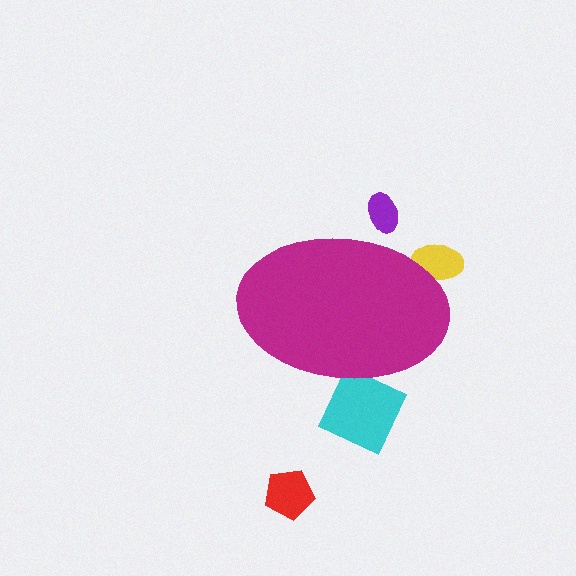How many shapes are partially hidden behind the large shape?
3 shapes are partially hidden.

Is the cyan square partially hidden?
Yes, the cyan square is partially hidden behind the magenta ellipse.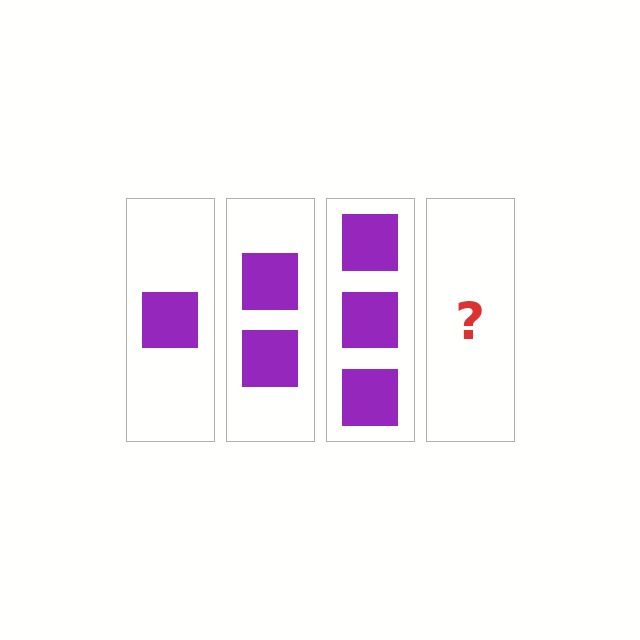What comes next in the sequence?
The next element should be 4 squares.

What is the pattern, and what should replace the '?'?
The pattern is that each step adds one more square. The '?' should be 4 squares.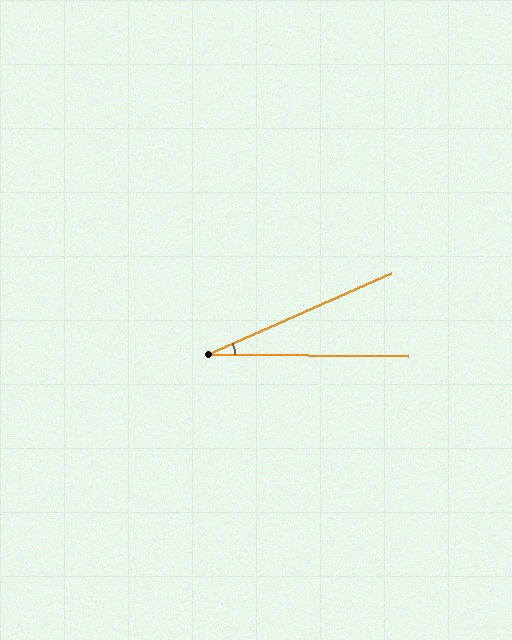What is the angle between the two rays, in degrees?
Approximately 25 degrees.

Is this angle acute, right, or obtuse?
It is acute.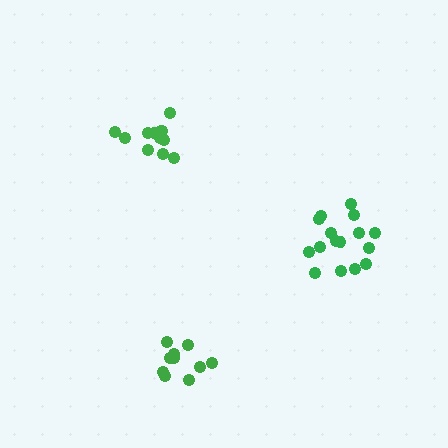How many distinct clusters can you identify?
There are 3 distinct clusters.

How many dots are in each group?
Group 1: 10 dots, Group 2: 13 dots, Group 3: 16 dots (39 total).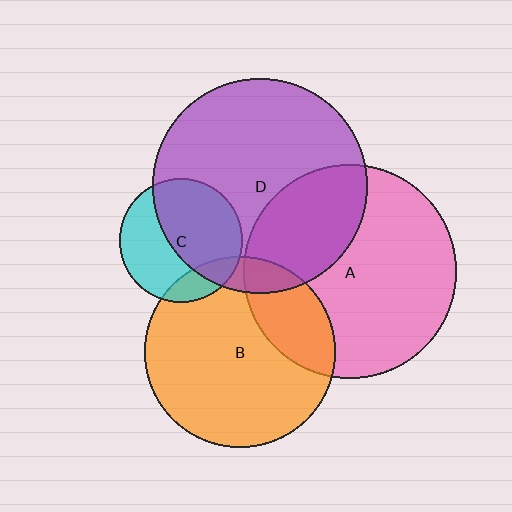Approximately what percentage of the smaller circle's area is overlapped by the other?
Approximately 10%.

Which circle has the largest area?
Circle D (purple).